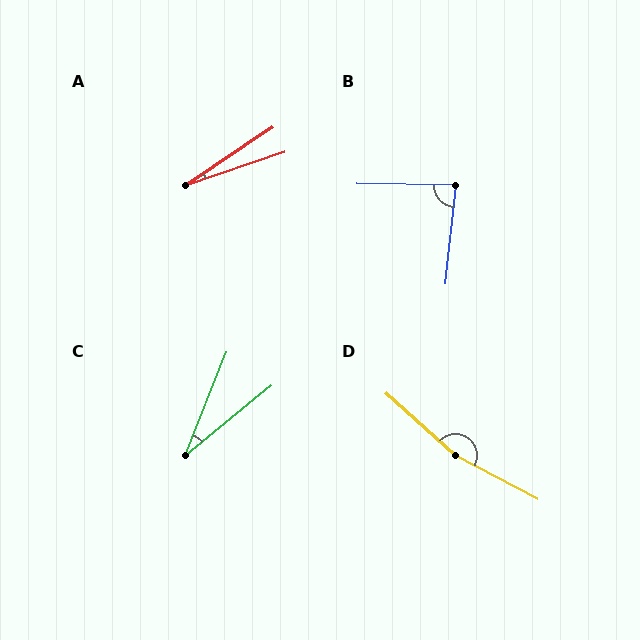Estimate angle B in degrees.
Approximately 85 degrees.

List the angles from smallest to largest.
A (15°), C (29°), B (85°), D (166°).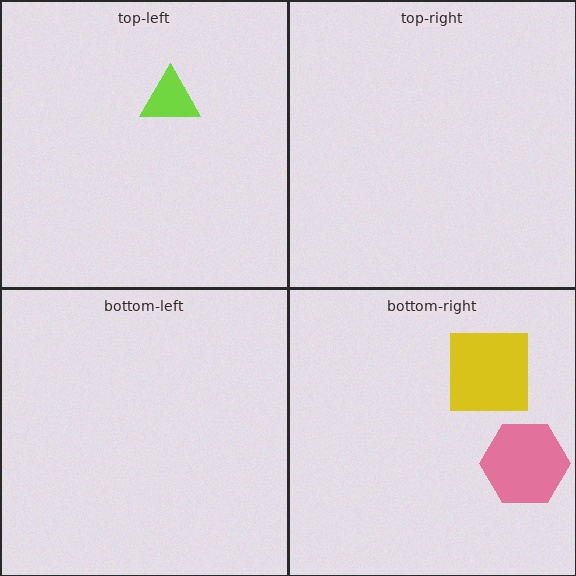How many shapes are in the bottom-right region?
2.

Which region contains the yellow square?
The bottom-right region.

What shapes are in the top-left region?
The lime triangle.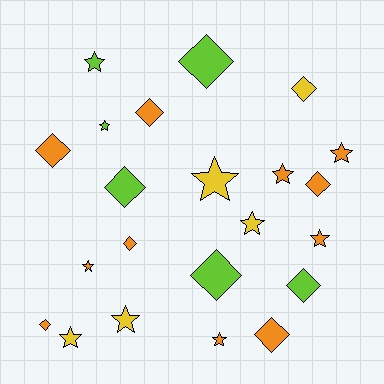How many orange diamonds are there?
There are 6 orange diamonds.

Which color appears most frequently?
Orange, with 11 objects.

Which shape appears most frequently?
Star, with 11 objects.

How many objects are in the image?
There are 22 objects.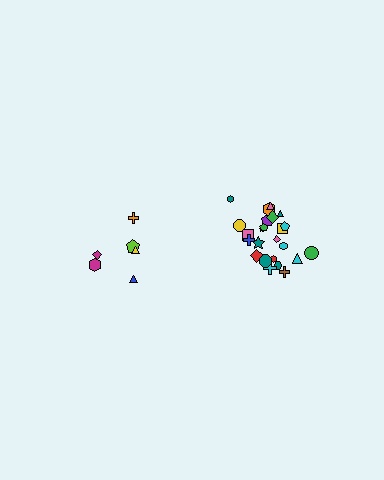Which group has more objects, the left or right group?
The right group.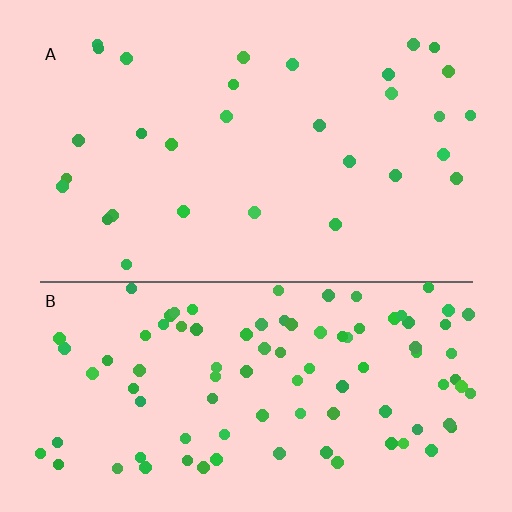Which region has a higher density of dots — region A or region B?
B (the bottom).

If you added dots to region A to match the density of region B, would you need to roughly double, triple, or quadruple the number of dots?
Approximately triple.